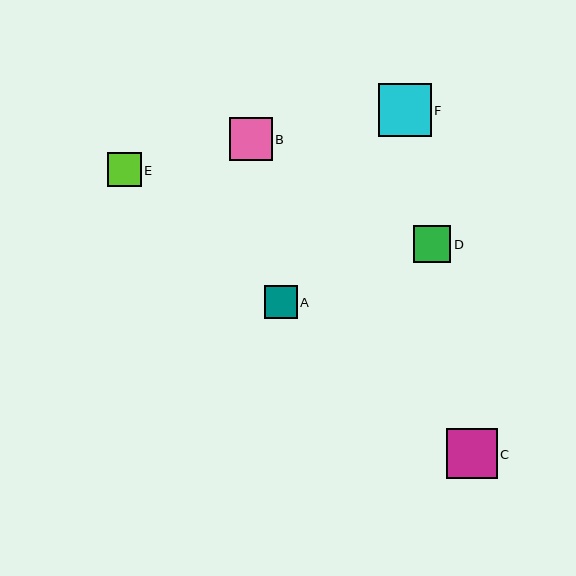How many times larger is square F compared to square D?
Square F is approximately 1.4 times the size of square D.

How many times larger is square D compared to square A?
Square D is approximately 1.1 times the size of square A.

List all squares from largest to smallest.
From largest to smallest: F, C, B, D, E, A.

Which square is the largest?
Square F is the largest with a size of approximately 53 pixels.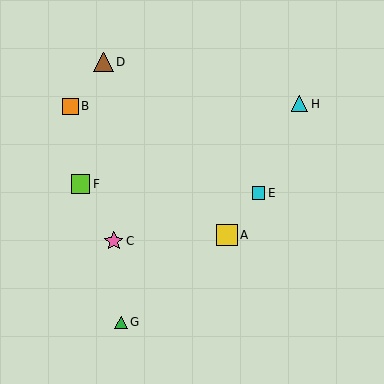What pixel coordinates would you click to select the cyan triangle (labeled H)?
Click at (300, 104) to select the cyan triangle H.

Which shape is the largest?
The yellow square (labeled A) is the largest.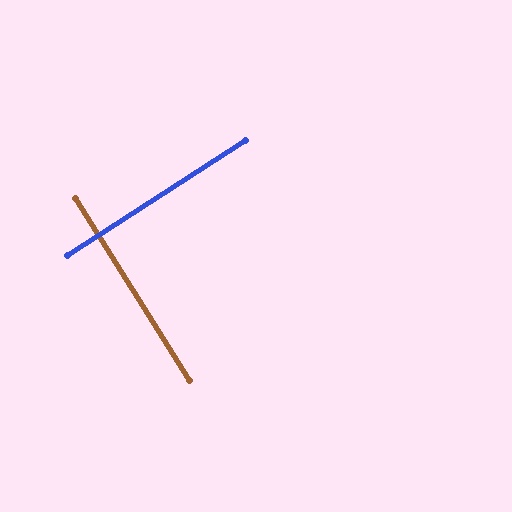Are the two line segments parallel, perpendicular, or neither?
Perpendicular — they meet at approximately 89°.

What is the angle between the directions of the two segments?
Approximately 89 degrees.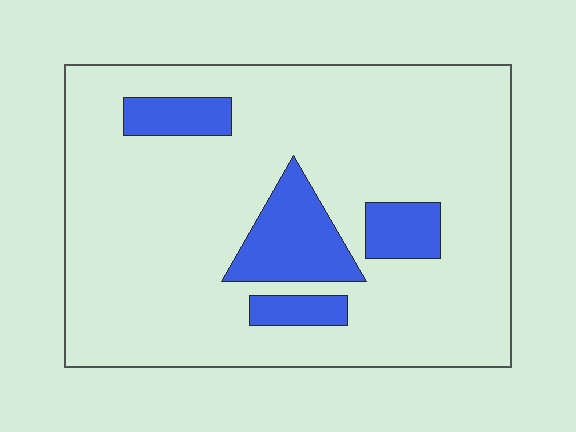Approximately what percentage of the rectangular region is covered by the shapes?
Approximately 15%.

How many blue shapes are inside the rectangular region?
4.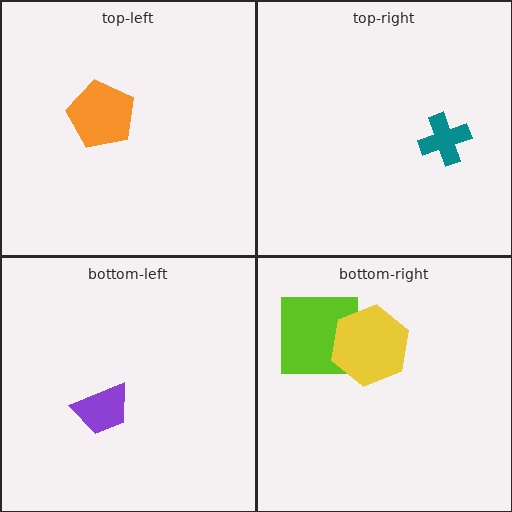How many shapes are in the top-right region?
1.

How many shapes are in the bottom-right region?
2.